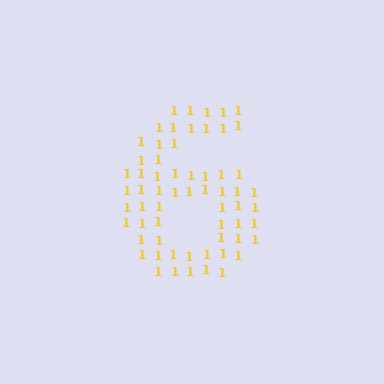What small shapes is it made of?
It is made of small digit 1's.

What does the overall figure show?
The overall figure shows the digit 6.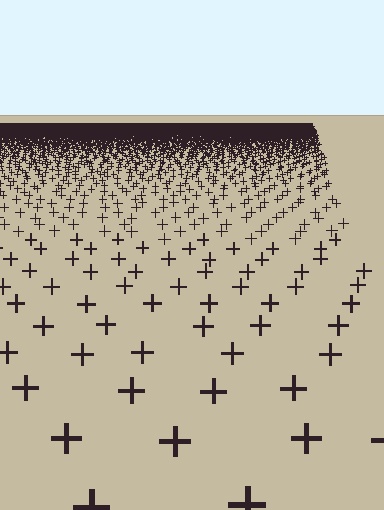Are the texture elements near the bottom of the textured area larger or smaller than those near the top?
Larger. Near the bottom, elements are closer to the viewer and appear at a bigger on-screen size.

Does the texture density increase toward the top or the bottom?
Density increases toward the top.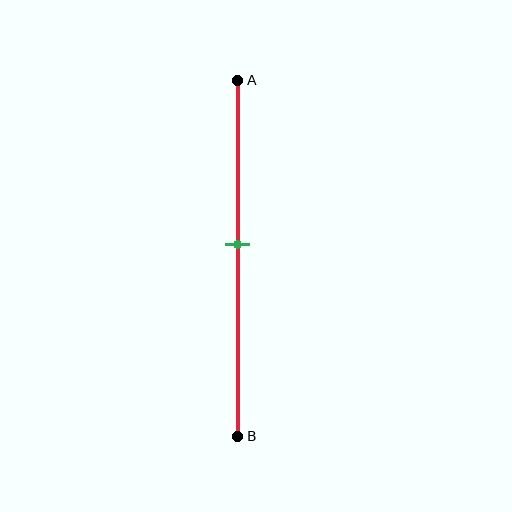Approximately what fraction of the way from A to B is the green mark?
The green mark is approximately 45% of the way from A to B.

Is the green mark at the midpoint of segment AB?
No, the mark is at about 45% from A, not at the 50% midpoint.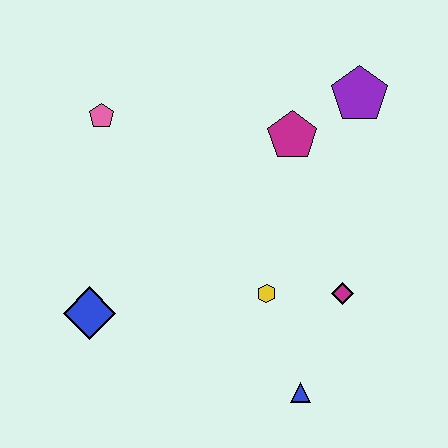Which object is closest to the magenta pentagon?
The purple pentagon is closest to the magenta pentagon.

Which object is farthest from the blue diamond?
The purple pentagon is farthest from the blue diamond.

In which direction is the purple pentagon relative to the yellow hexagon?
The purple pentagon is above the yellow hexagon.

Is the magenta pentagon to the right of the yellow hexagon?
Yes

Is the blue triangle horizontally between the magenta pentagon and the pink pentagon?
No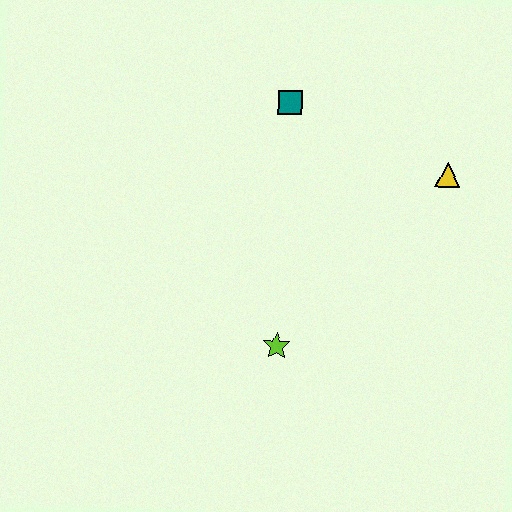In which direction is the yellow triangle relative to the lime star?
The yellow triangle is above the lime star.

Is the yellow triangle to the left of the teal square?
No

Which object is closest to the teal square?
The yellow triangle is closest to the teal square.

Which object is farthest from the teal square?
The lime star is farthest from the teal square.